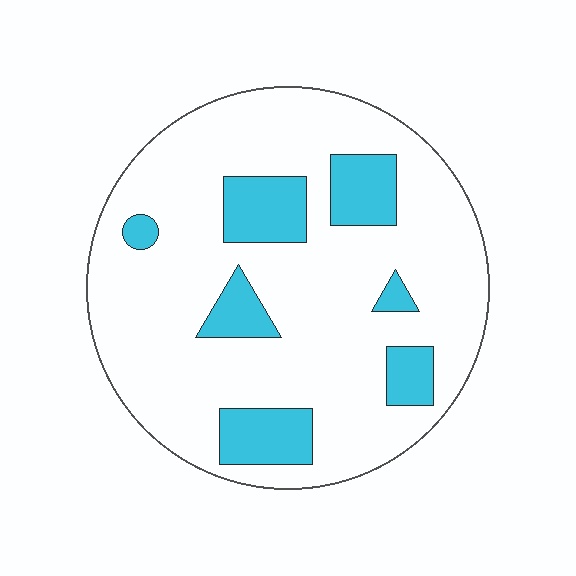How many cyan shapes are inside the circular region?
7.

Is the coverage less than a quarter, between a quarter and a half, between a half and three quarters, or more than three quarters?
Less than a quarter.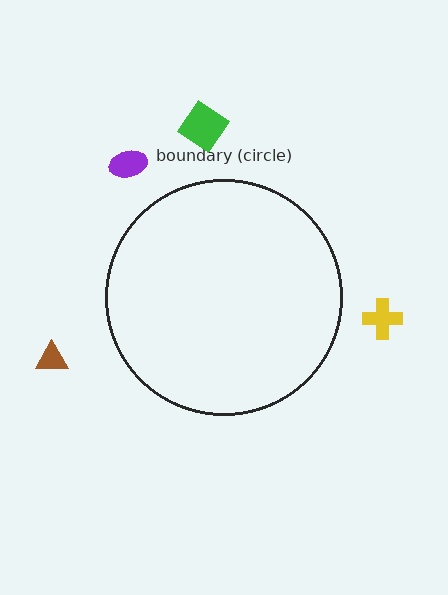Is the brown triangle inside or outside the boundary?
Outside.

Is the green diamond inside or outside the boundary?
Outside.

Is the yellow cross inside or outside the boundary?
Outside.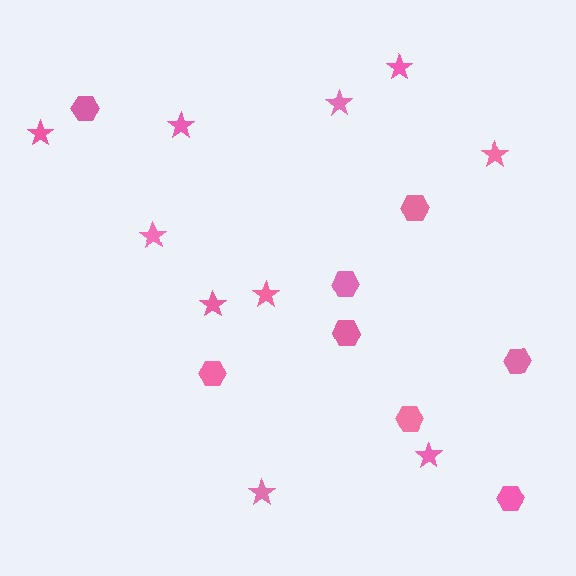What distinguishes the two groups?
There are 2 groups: one group of stars (10) and one group of hexagons (8).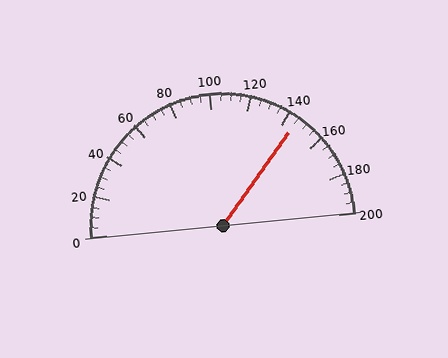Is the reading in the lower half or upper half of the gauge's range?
The reading is in the upper half of the range (0 to 200).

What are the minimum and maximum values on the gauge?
The gauge ranges from 0 to 200.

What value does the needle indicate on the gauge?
The needle indicates approximately 145.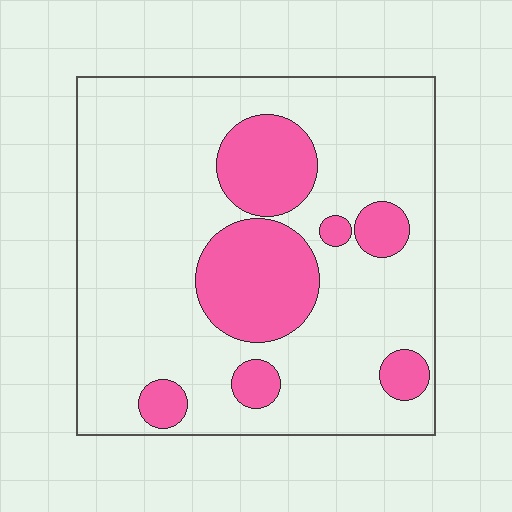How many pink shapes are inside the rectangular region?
7.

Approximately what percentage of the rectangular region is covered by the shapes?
Approximately 25%.